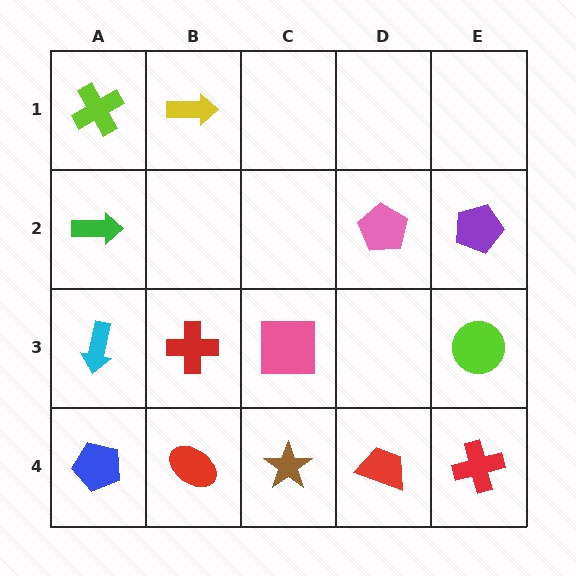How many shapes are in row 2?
3 shapes.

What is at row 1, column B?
A yellow arrow.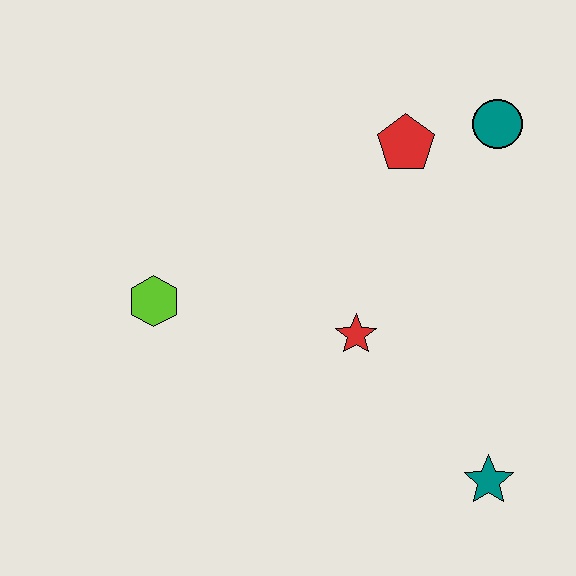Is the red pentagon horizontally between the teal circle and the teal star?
No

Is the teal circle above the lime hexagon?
Yes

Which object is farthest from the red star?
The teal circle is farthest from the red star.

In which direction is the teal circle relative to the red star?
The teal circle is above the red star.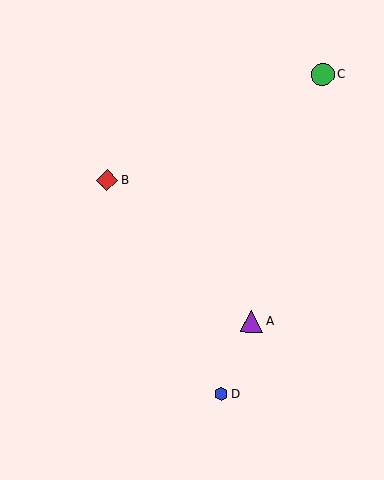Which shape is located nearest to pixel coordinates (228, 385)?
The blue hexagon (labeled D) at (221, 394) is nearest to that location.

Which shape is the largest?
The purple triangle (labeled A) is the largest.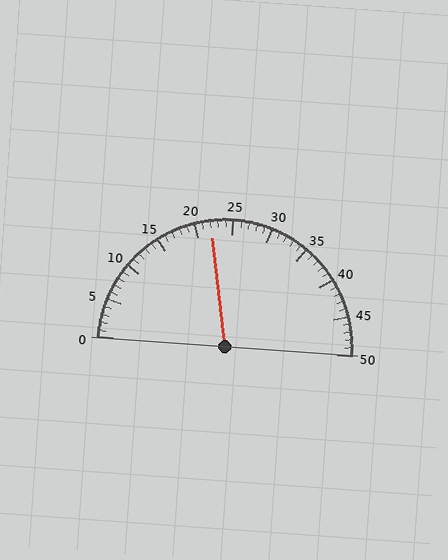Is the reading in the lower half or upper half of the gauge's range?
The reading is in the lower half of the range (0 to 50).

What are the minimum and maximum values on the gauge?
The gauge ranges from 0 to 50.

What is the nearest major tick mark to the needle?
The nearest major tick mark is 20.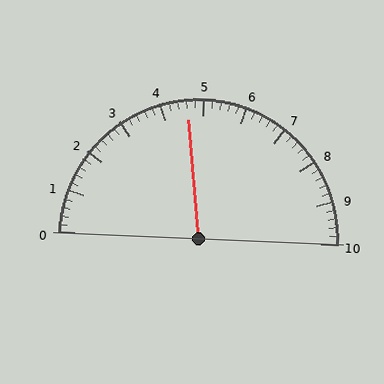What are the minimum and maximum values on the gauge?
The gauge ranges from 0 to 10.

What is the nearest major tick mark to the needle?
The nearest major tick mark is 5.